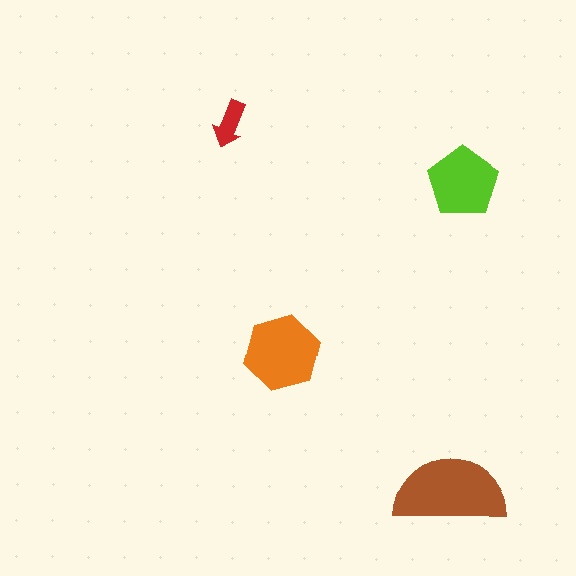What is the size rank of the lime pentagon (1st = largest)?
3rd.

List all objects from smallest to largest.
The red arrow, the lime pentagon, the orange hexagon, the brown semicircle.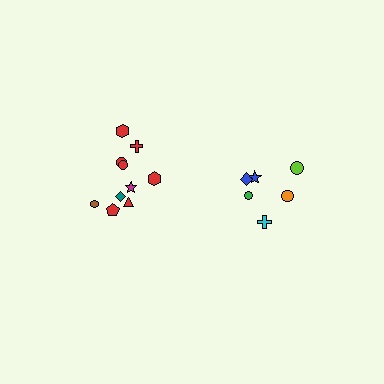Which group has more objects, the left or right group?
The left group.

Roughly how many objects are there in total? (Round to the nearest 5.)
Roughly 15 objects in total.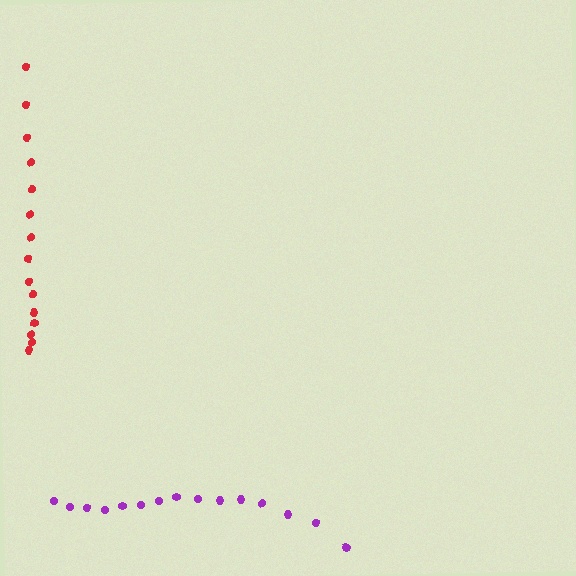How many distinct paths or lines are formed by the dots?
There are 2 distinct paths.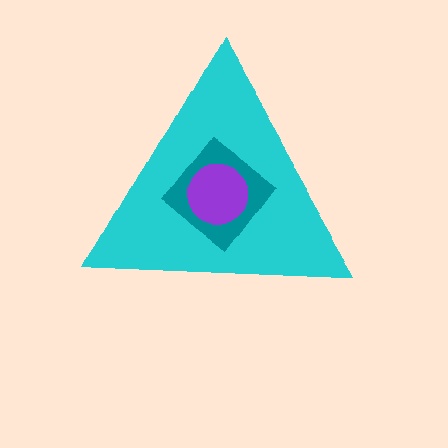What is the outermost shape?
The cyan triangle.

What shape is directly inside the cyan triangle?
The teal diamond.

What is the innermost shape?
The purple circle.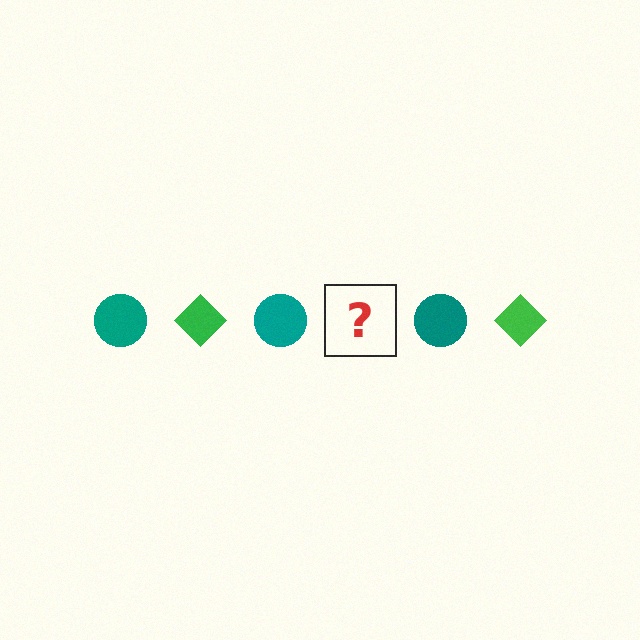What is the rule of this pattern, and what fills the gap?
The rule is that the pattern alternates between teal circle and green diamond. The gap should be filled with a green diamond.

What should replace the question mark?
The question mark should be replaced with a green diamond.